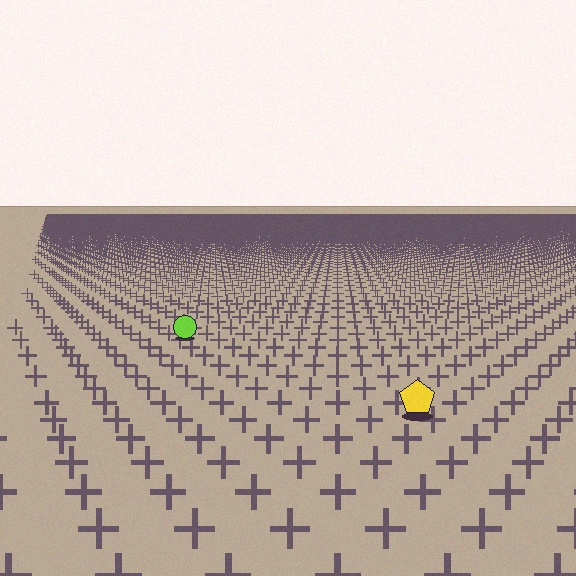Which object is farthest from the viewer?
The lime circle is farthest from the viewer. It appears smaller and the ground texture around it is denser.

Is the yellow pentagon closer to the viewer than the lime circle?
Yes. The yellow pentagon is closer — you can tell from the texture gradient: the ground texture is coarser near it.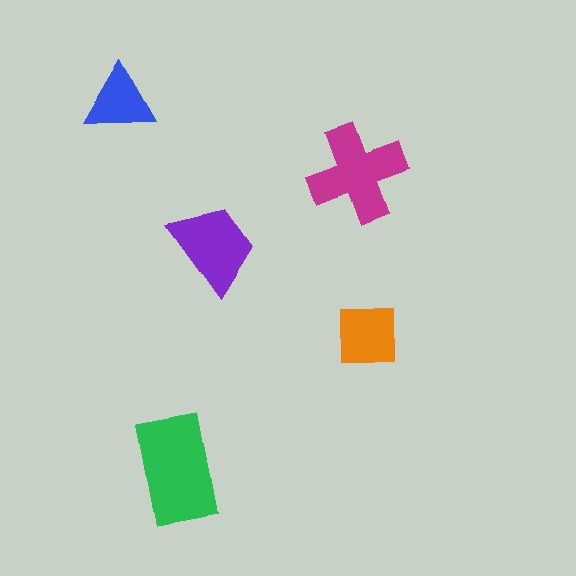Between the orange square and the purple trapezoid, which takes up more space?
The purple trapezoid.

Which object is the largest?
The green rectangle.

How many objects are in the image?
There are 5 objects in the image.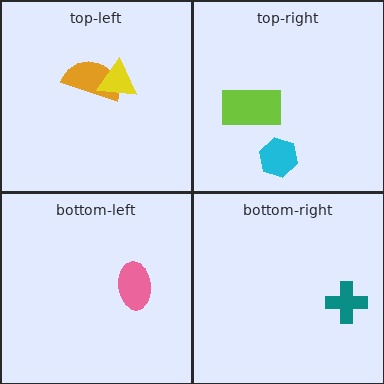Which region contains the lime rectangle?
The top-right region.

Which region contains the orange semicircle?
The top-left region.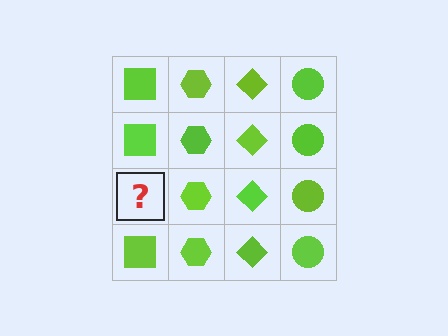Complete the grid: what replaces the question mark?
The question mark should be replaced with a lime square.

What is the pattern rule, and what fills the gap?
The rule is that each column has a consistent shape. The gap should be filled with a lime square.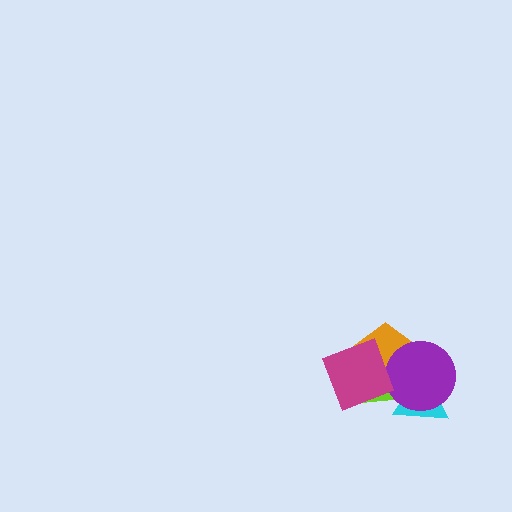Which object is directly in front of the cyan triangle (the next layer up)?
The lime triangle is directly in front of the cyan triangle.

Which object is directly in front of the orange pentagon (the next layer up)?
The purple circle is directly in front of the orange pentagon.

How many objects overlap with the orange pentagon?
4 objects overlap with the orange pentagon.